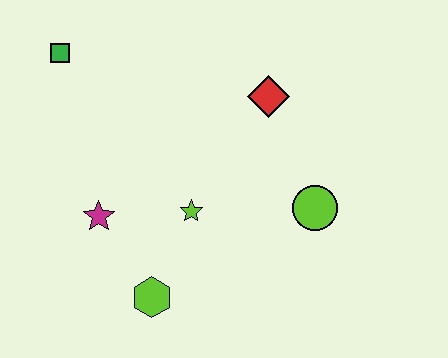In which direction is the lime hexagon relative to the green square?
The lime hexagon is below the green square.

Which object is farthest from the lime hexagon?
The green square is farthest from the lime hexagon.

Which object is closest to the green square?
The magenta star is closest to the green square.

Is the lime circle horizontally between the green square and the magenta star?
No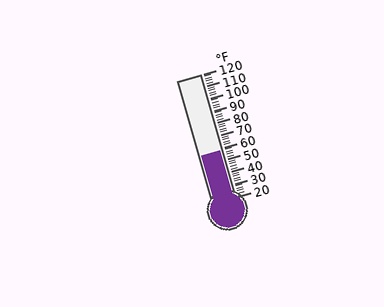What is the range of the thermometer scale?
The thermometer scale ranges from 20°F to 120°F.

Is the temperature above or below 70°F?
The temperature is below 70°F.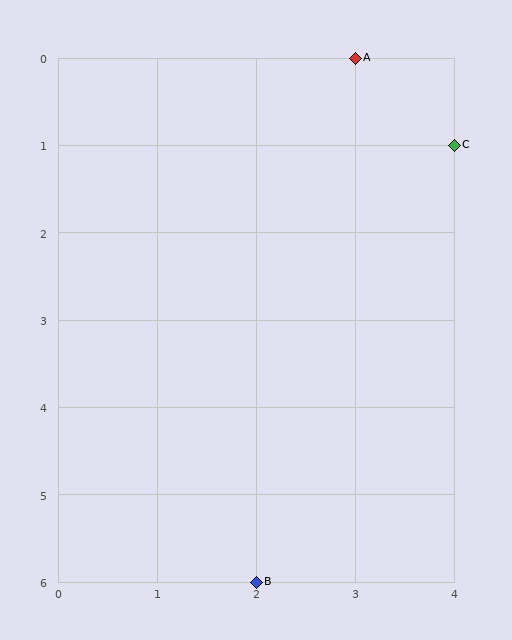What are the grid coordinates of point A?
Point A is at grid coordinates (3, 0).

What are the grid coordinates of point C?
Point C is at grid coordinates (4, 1).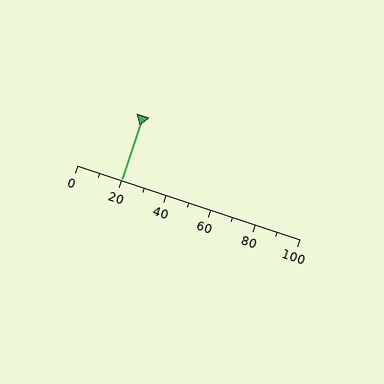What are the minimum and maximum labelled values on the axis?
The axis runs from 0 to 100.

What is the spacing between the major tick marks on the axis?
The major ticks are spaced 20 apart.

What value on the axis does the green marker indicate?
The marker indicates approximately 20.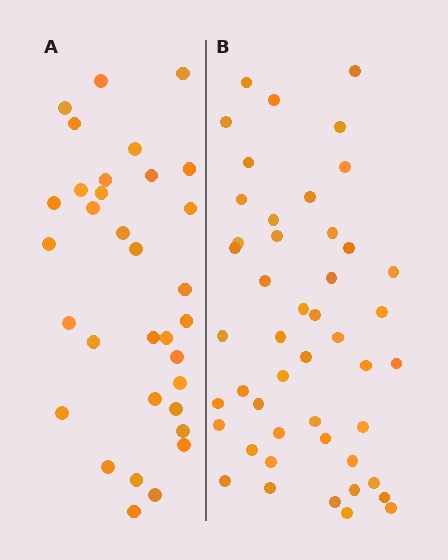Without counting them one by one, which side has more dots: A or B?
Region B (the right region) has more dots.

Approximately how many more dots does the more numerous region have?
Region B has approximately 15 more dots than region A.